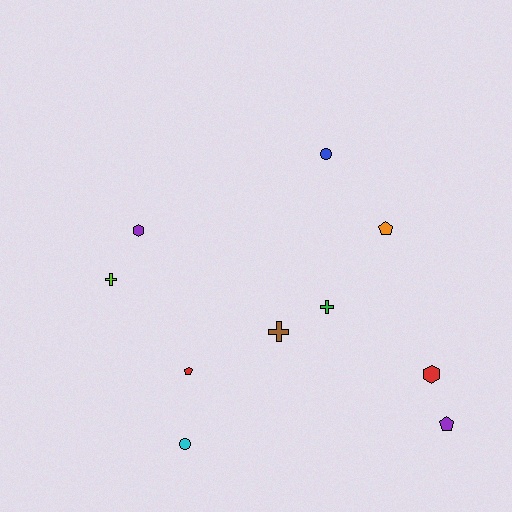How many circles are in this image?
There are 2 circles.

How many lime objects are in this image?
There is 1 lime object.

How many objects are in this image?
There are 10 objects.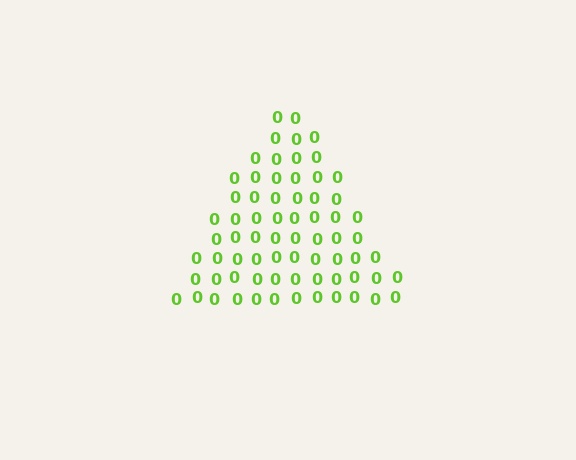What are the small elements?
The small elements are digit 0's.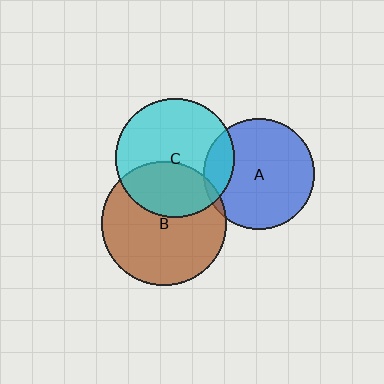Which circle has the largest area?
Circle B (brown).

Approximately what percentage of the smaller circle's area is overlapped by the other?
Approximately 35%.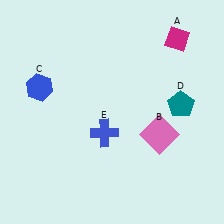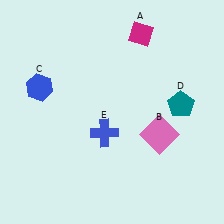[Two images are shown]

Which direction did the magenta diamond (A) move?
The magenta diamond (A) moved left.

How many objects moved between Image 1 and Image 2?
1 object moved between the two images.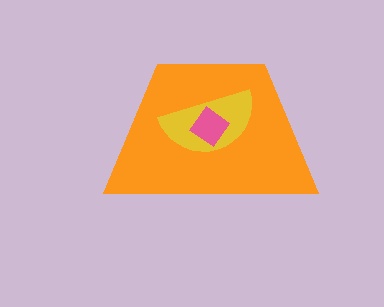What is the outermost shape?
The orange trapezoid.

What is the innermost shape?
The pink diamond.